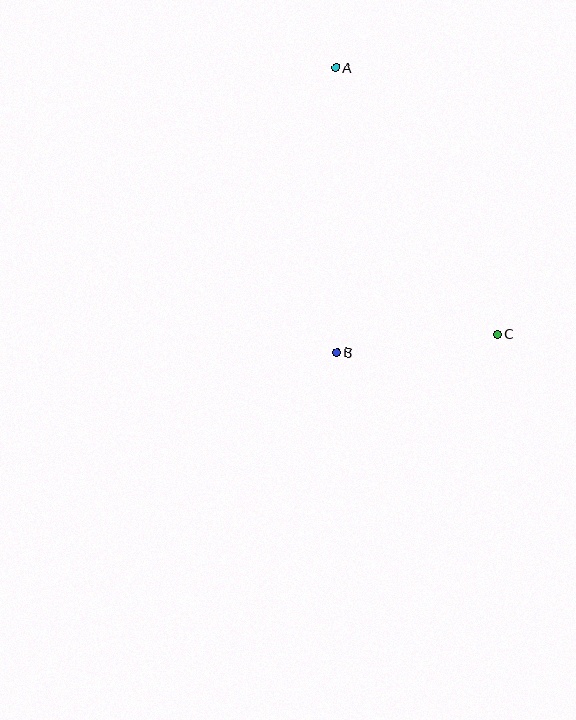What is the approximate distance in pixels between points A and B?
The distance between A and B is approximately 285 pixels.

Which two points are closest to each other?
Points B and C are closest to each other.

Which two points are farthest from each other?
Points A and C are farthest from each other.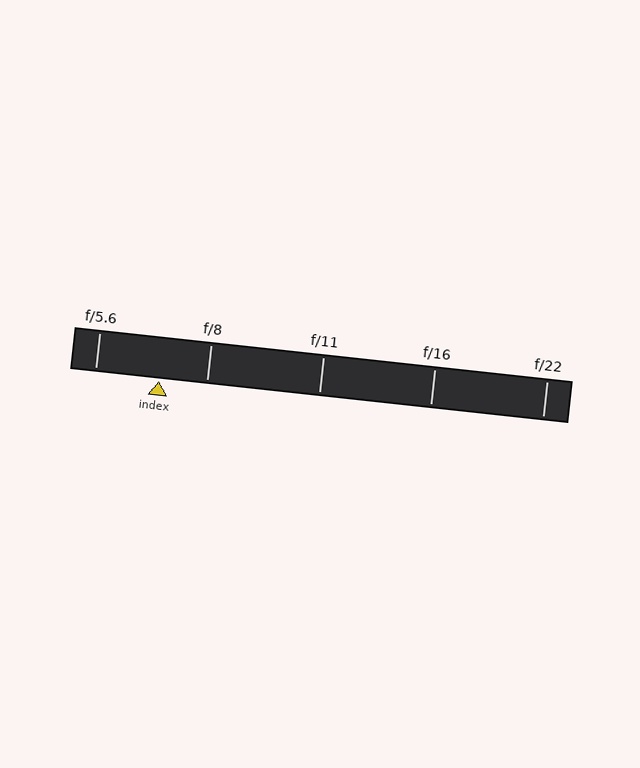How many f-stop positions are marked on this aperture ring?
There are 5 f-stop positions marked.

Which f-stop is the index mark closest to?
The index mark is closest to f/8.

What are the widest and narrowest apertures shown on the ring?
The widest aperture shown is f/5.6 and the narrowest is f/22.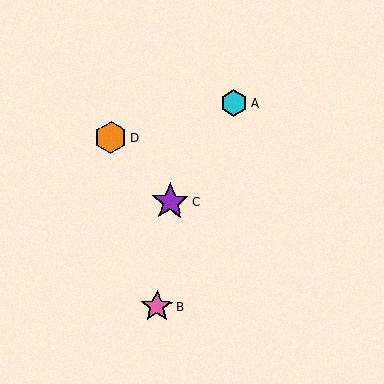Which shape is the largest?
The purple star (labeled C) is the largest.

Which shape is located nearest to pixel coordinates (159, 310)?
The pink star (labeled B) at (157, 307) is nearest to that location.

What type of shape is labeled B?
Shape B is a pink star.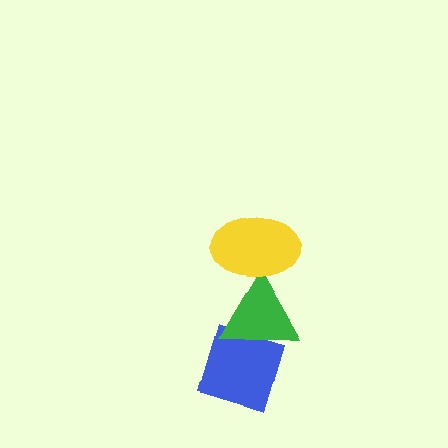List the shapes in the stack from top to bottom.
From top to bottom: the yellow ellipse, the green triangle, the blue diamond.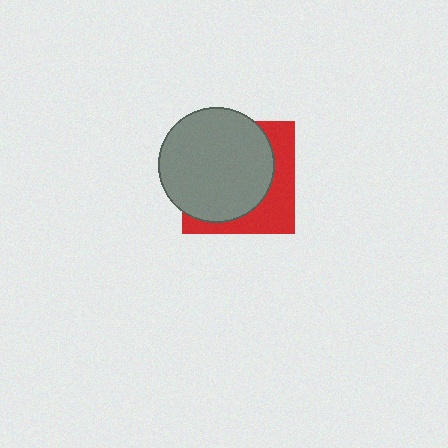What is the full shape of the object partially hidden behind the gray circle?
The partially hidden object is a red square.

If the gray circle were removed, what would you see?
You would see the complete red square.